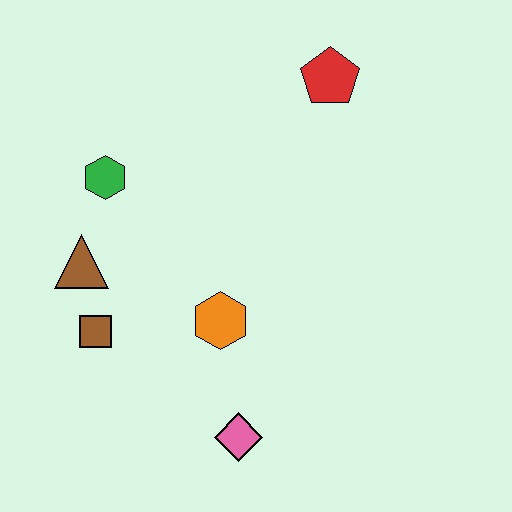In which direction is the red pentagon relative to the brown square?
The red pentagon is above the brown square.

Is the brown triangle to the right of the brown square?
No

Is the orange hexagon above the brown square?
Yes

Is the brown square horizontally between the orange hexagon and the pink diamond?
No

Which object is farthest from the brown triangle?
The red pentagon is farthest from the brown triangle.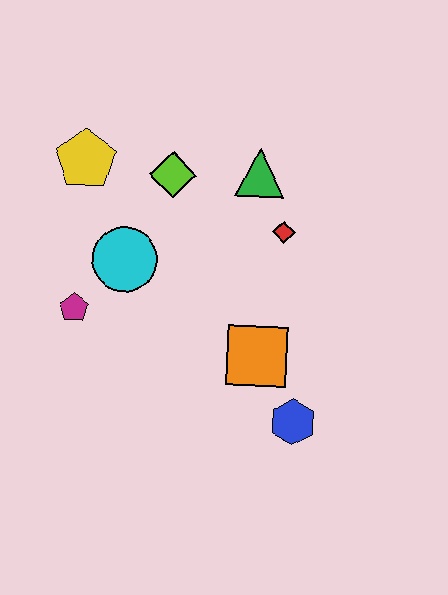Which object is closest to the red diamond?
The green triangle is closest to the red diamond.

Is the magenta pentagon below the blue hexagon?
No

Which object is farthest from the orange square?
The yellow pentagon is farthest from the orange square.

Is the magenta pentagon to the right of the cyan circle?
No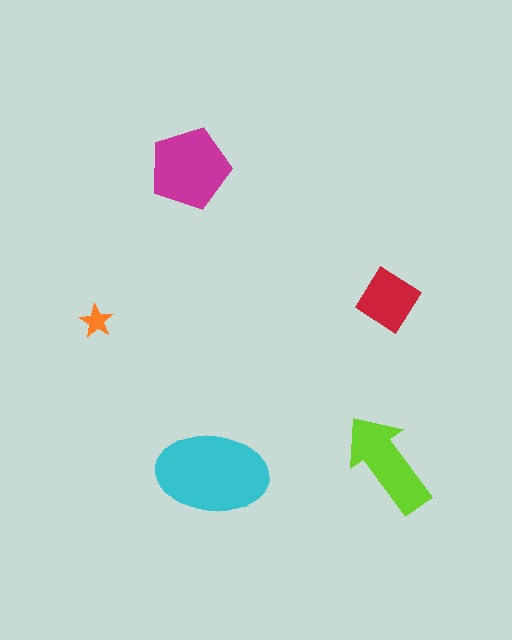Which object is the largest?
The cyan ellipse.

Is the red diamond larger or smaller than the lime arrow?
Smaller.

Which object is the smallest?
The orange star.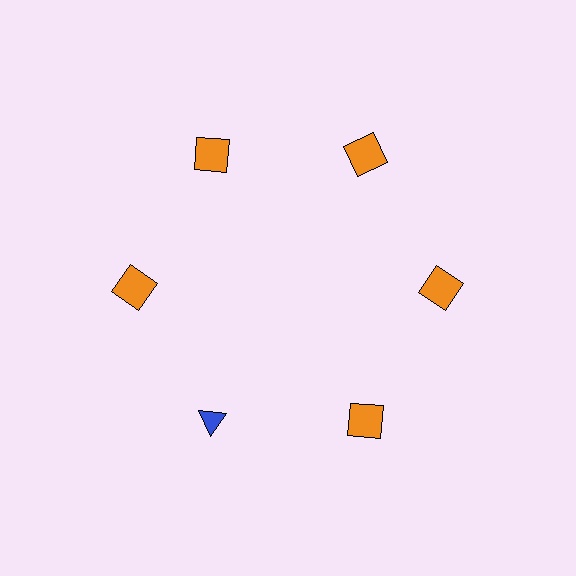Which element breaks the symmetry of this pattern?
The blue triangle at roughly the 7 o'clock position breaks the symmetry. All other shapes are orange squares.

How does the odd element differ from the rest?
It differs in both color (blue instead of orange) and shape (triangle instead of square).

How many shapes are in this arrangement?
There are 6 shapes arranged in a ring pattern.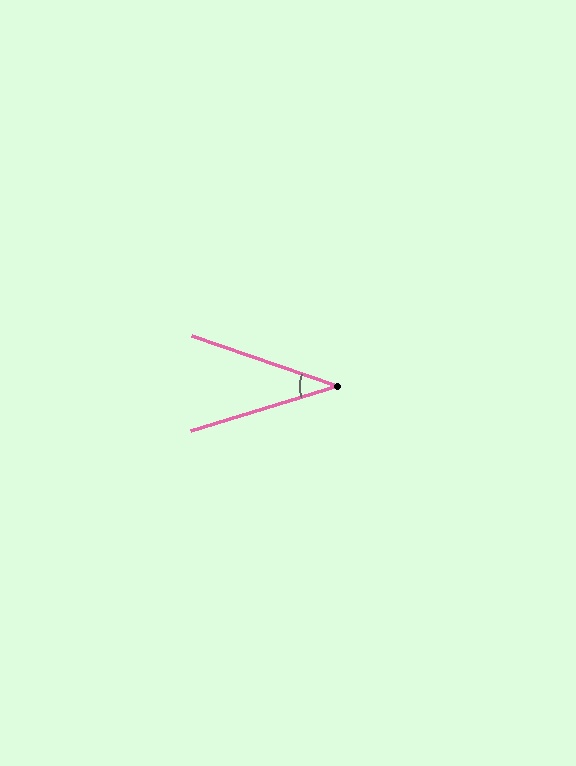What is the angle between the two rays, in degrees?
Approximately 36 degrees.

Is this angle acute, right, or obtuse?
It is acute.